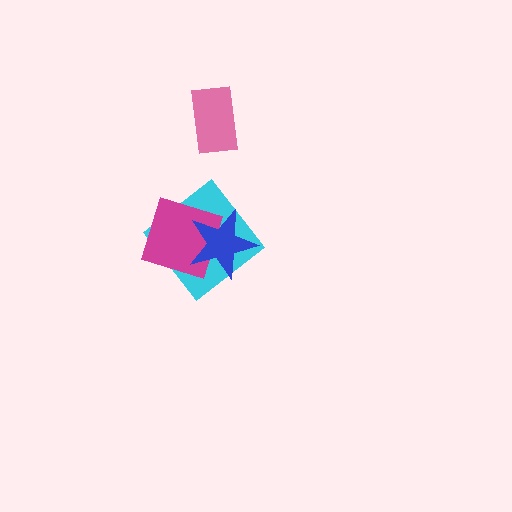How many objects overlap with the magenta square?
2 objects overlap with the magenta square.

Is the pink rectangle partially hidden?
No, no other shape covers it.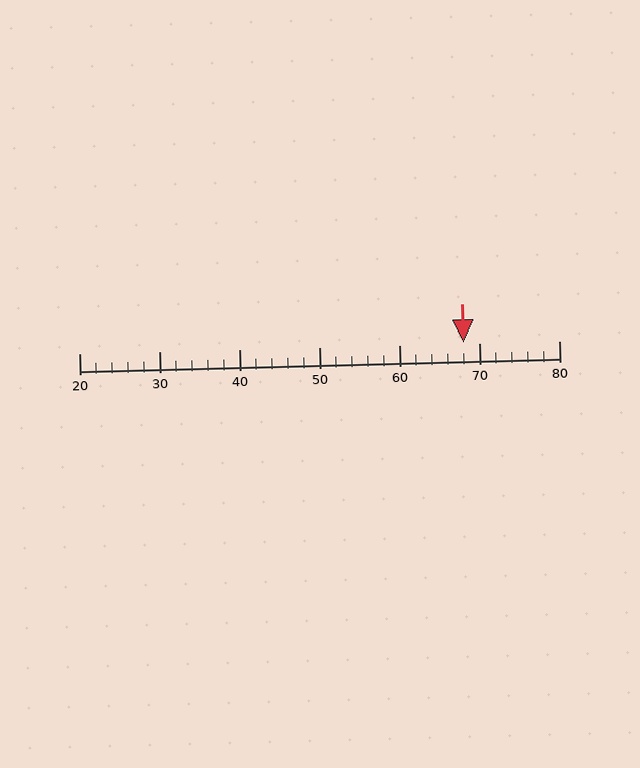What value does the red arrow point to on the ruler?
The red arrow points to approximately 68.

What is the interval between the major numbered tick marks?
The major tick marks are spaced 10 units apart.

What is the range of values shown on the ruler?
The ruler shows values from 20 to 80.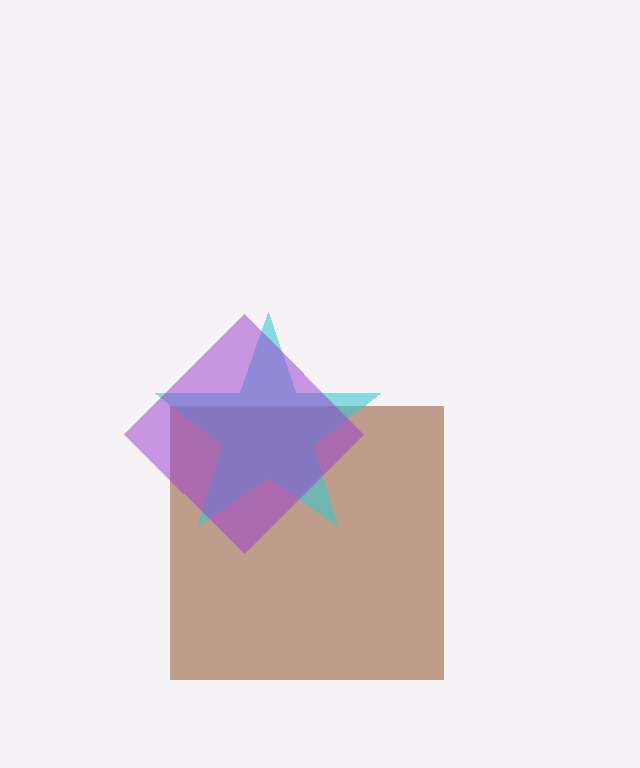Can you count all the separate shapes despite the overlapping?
Yes, there are 3 separate shapes.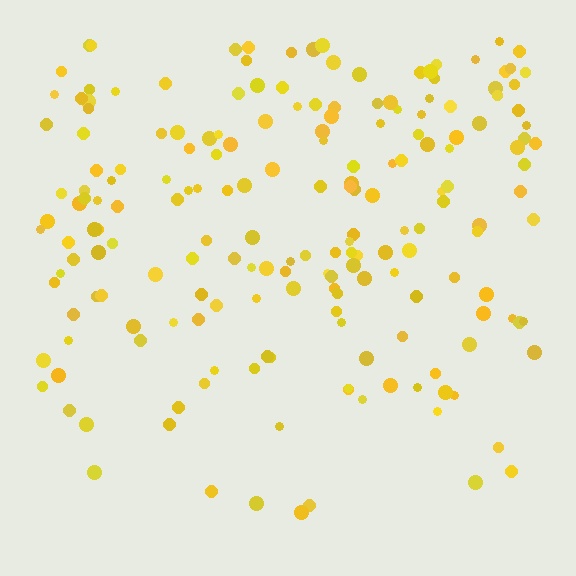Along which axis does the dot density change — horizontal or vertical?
Vertical.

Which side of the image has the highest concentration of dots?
The top.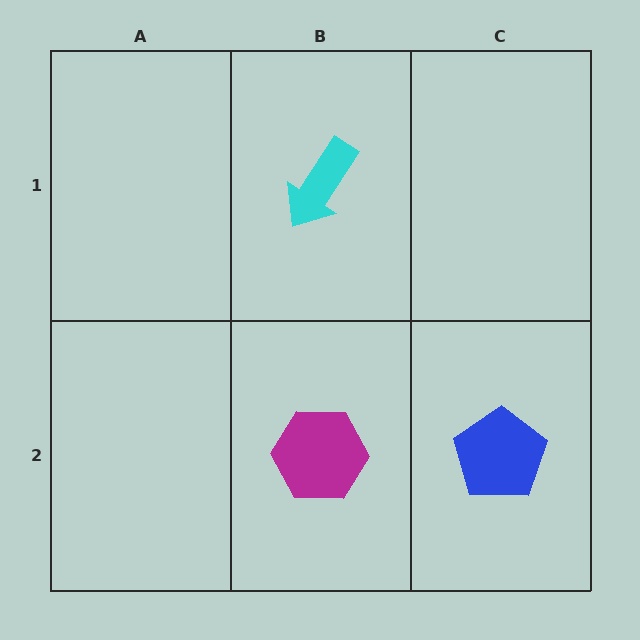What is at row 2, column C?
A blue pentagon.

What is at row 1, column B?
A cyan arrow.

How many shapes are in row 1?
1 shape.